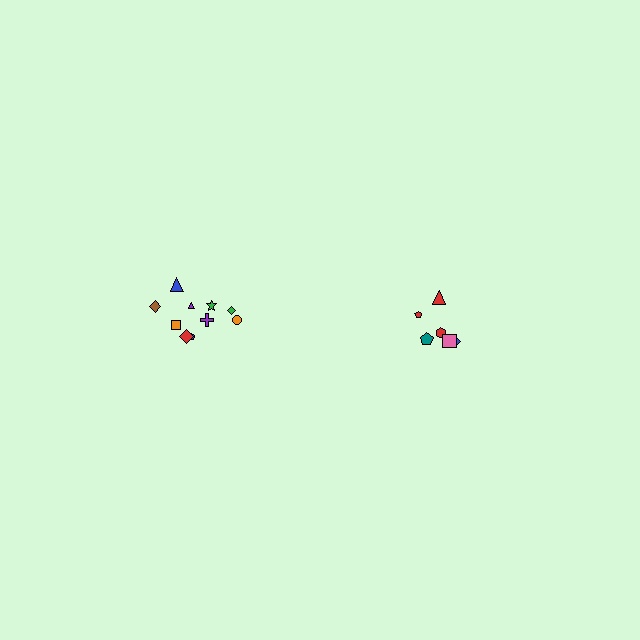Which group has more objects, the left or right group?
The left group.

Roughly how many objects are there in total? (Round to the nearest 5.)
Roughly 15 objects in total.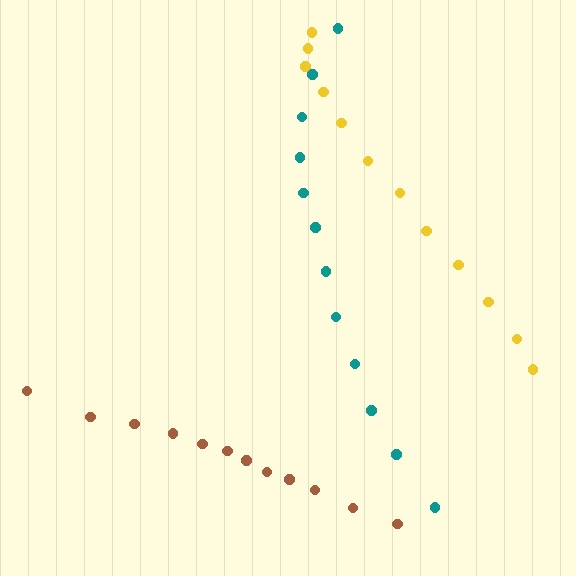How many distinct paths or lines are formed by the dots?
There are 3 distinct paths.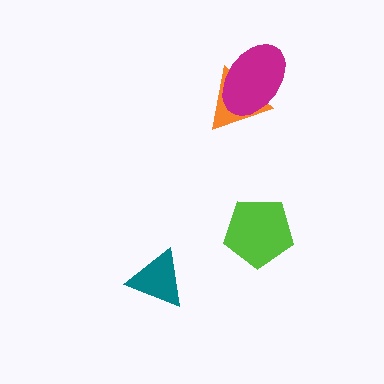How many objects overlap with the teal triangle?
0 objects overlap with the teal triangle.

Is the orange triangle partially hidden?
Yes, it is partially covered by another shape.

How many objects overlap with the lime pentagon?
0 objects overlap with the lime pentagon.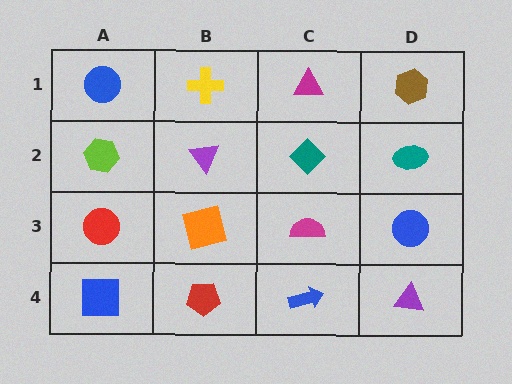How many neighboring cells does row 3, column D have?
3.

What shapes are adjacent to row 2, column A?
A blue circle (row 1, column A), a red circle (row 3, column A), a purple triangle (row 2, column B).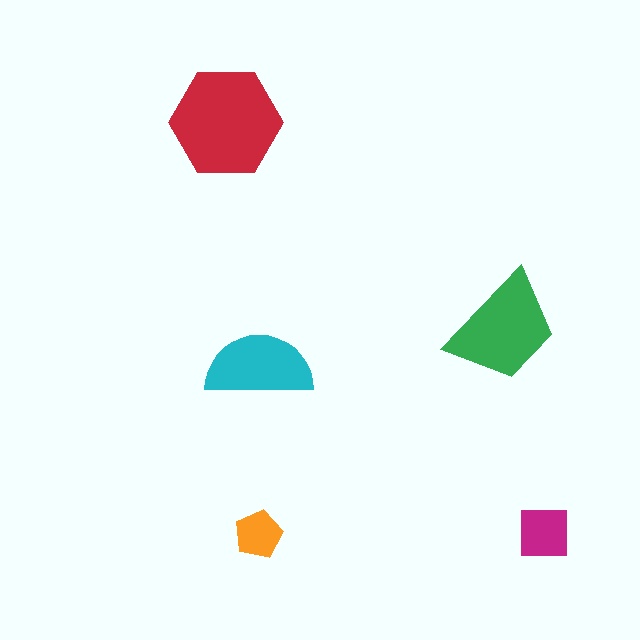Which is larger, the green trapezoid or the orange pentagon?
The green trapezoid.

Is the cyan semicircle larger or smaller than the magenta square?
Larger.